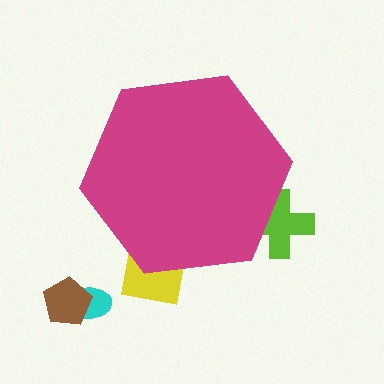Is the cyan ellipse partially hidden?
No, the cyan ellipse is fully visible.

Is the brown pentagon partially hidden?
No, the brown pentagon is fully visible.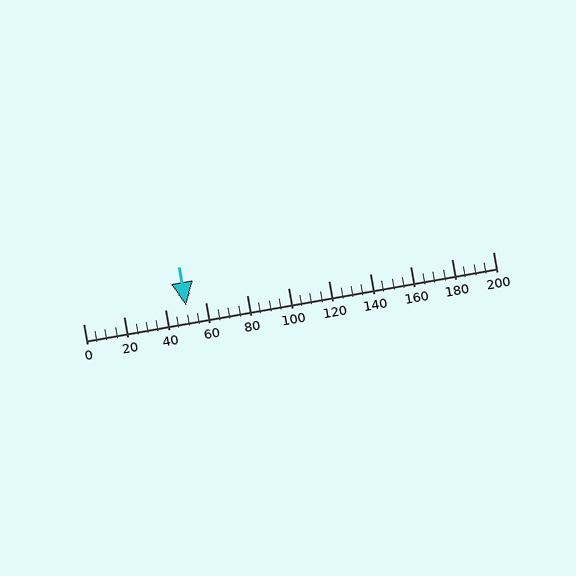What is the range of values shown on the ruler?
The ruler shows values from 0 to 200.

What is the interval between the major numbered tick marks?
The major tick marks are spaced 20 units apart.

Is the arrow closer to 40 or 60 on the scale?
The arrow is closer to 60.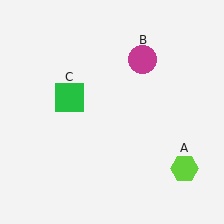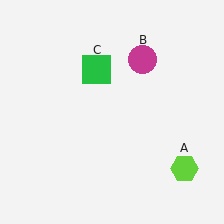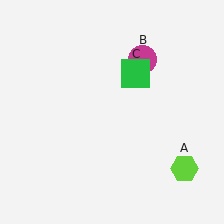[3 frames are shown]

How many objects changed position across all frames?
1 object changed position: green square (object C).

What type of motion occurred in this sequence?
The green square (object C) rotated clockwise around the center of the scene.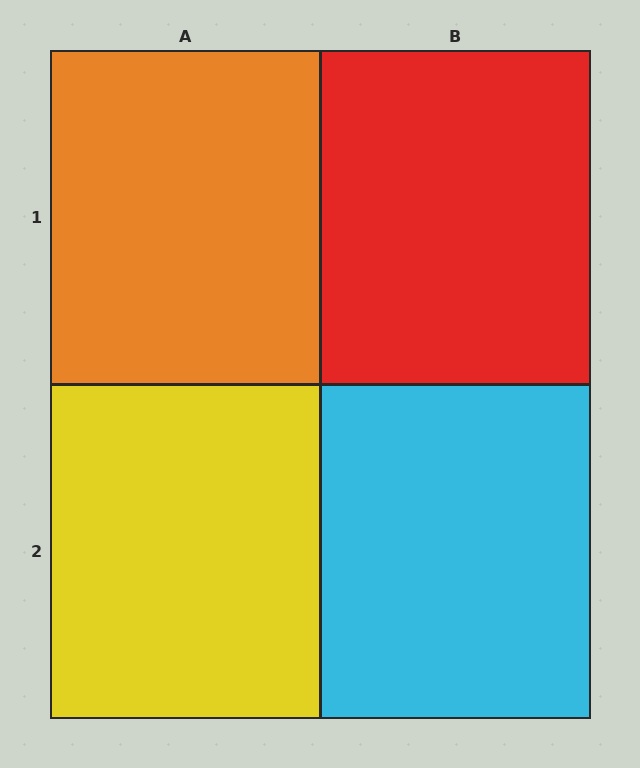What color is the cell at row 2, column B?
Cyan.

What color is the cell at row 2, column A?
Yellow.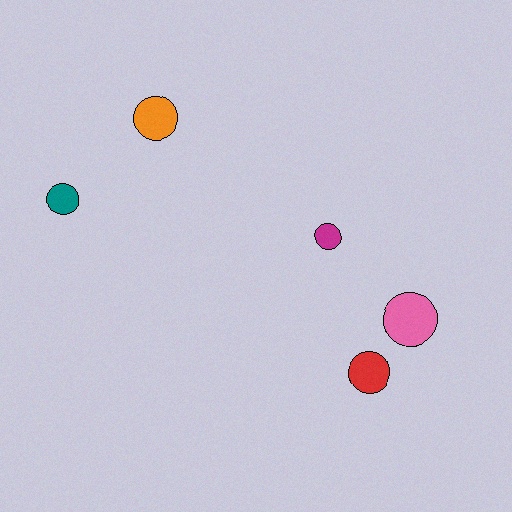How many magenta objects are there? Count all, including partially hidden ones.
There is 1 magenta object.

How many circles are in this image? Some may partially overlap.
There are 5 circles.